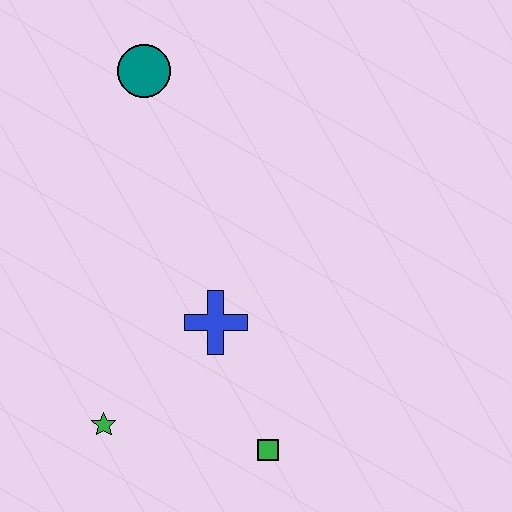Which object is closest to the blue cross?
The green square is closest to the blue cross.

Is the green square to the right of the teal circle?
Yes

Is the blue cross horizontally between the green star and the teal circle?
No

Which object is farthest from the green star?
The teal circle is farthest from the green star.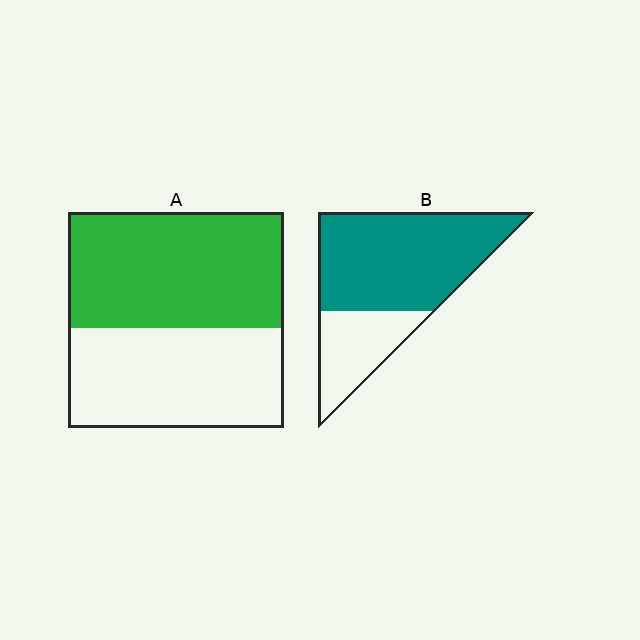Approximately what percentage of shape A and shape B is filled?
A is approximately 55% and B is approximately 70%.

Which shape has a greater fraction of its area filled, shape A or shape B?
Shape B.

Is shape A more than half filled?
Roughly half.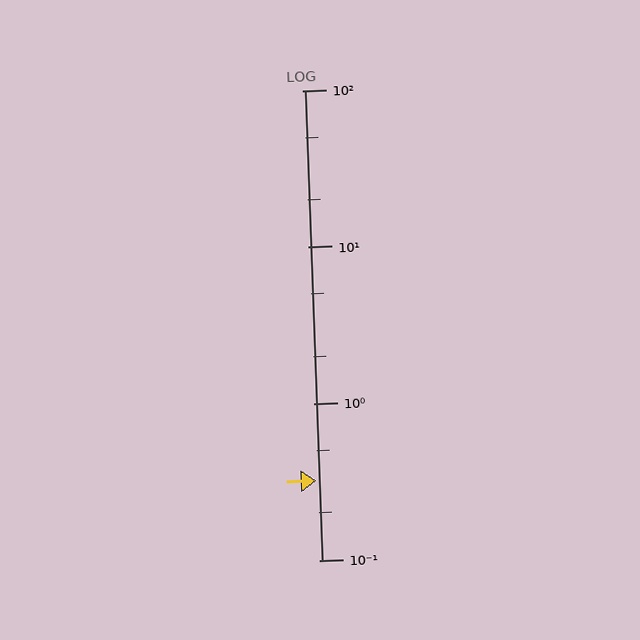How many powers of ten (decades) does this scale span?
The scale spans 3 decades, from 0.1 to 100.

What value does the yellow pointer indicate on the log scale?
The pointer indicates approximately 0.32.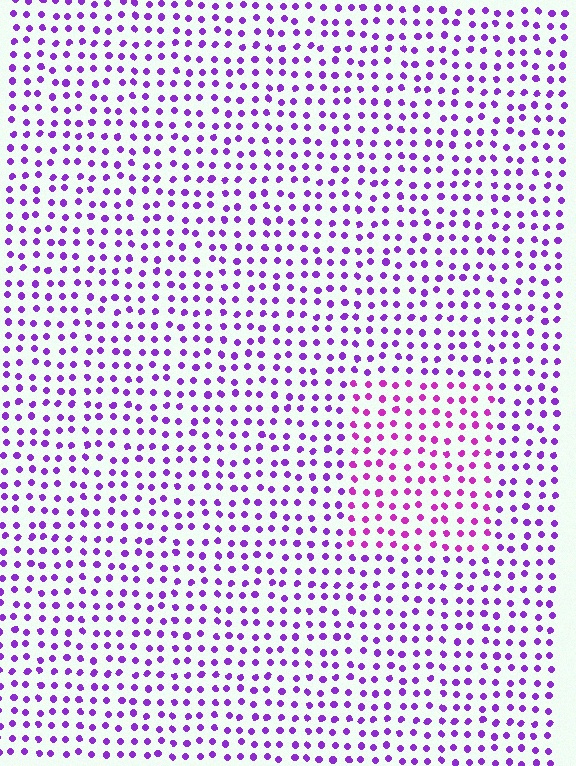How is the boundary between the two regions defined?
The boundary is defined purely by a slight shift in hue (about 29 degrees). Spacing, size, and orientation are identical on both sides.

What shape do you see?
I see a rectangle.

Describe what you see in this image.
The image is filled with small purple elements in a uniform arrangement. A rectangle-shaped region is visible where the elements are tinted to a slightly different hue, forming a subtle color boundary.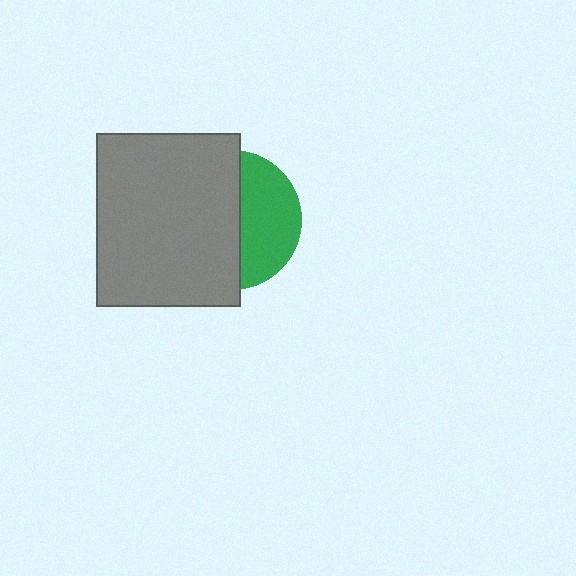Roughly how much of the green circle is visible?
A small part of it is visible (roughly 41%).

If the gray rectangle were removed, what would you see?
You would see the complete green circle.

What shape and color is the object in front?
The object in front is a gray rectangle.